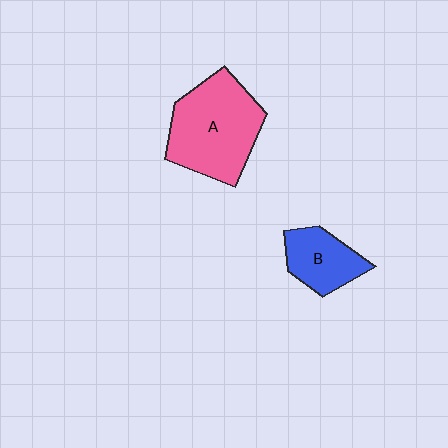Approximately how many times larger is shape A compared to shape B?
Approximately 2.0 times.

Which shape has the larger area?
Shape A (pink).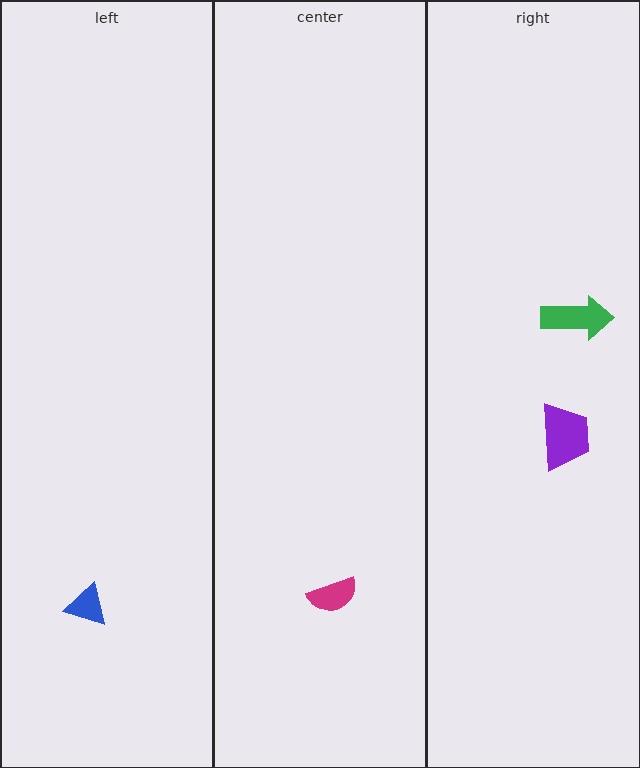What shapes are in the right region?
The purple trapezoid, the green arrow.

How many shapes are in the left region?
1.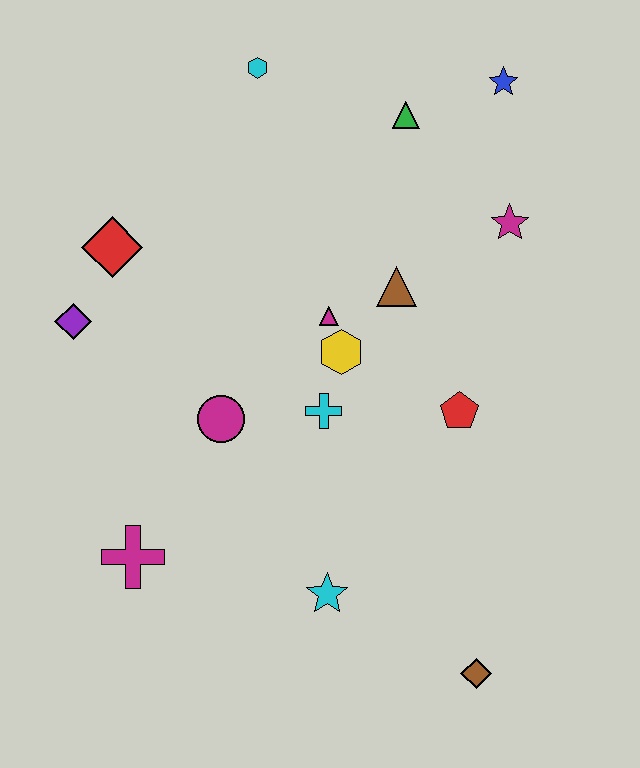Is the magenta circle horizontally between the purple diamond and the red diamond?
No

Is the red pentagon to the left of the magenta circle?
No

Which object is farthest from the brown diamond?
The cyan hexagon is farthest from the brown diamond.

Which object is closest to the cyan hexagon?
The green triangle is closest to the cyan hexagon.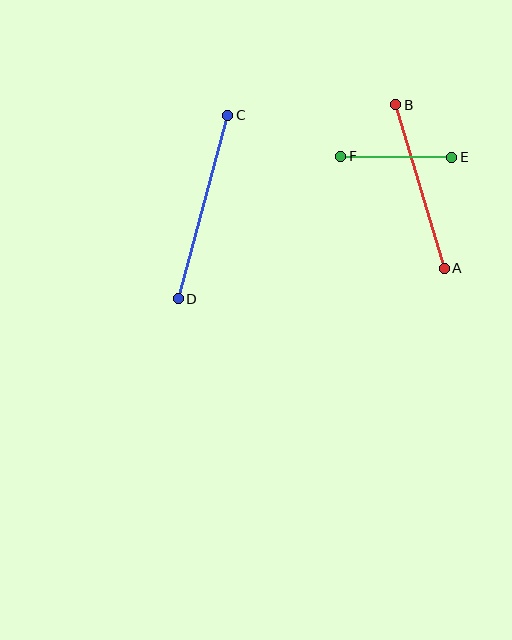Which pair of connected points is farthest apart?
Points C and D are farthest apart.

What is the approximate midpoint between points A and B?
The midpoint is at approximately (420, 186) pixels.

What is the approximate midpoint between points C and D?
The midpoint is at approximately (203, 207) pixels.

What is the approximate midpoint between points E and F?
The midpoint is at approximately (396, 157) pixels.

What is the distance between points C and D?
The distance is approximately 190 pixels.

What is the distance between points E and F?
The distance is approximately 111 pixels.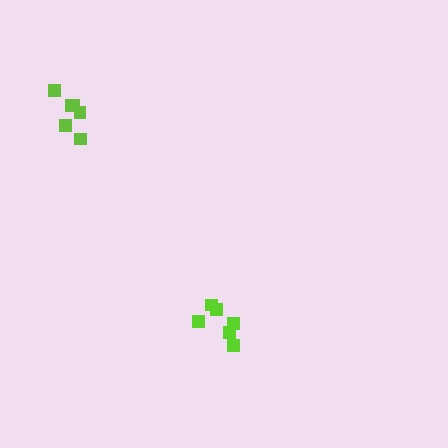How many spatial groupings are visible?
There are 2 spatial groupings.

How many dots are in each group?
Group 1: 6 dots, Group 2: 6 dots (12 total).